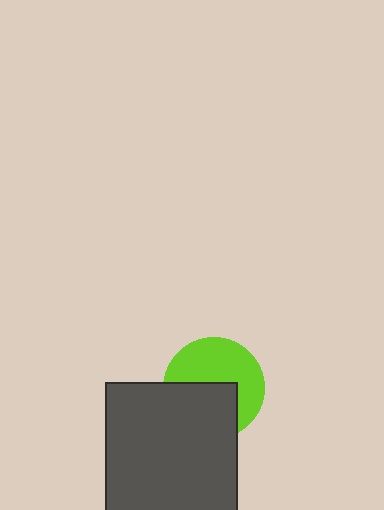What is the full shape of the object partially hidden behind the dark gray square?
The partially hidden object is a lime circle.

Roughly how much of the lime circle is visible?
About half of it is visible (roughly 55%).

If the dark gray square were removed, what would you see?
You would see the complete lime circle.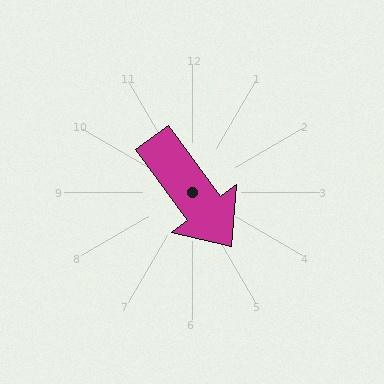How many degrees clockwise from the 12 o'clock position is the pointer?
Approximately 144 degrees.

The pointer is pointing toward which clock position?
Roughly 5 o'clock.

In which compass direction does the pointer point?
Southeast.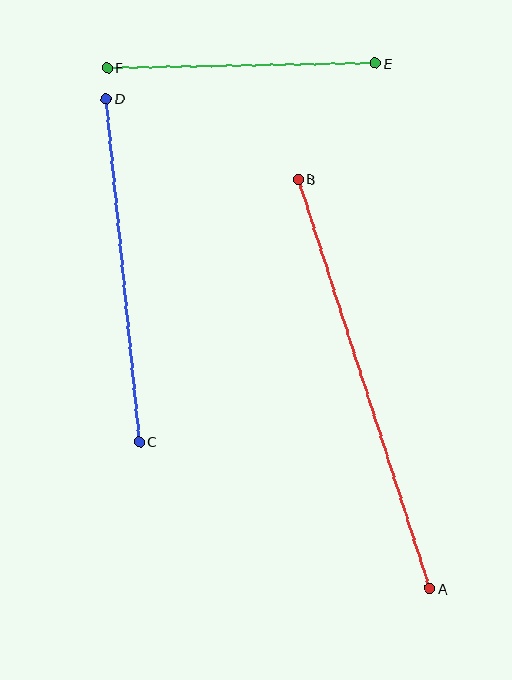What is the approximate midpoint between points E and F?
The midpoint is at approximately (241, 65) pixels.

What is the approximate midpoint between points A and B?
The midpoint is at approximately (364, 384) pixels.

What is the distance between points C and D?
The distance is approximately 344 pixels.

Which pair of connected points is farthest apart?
Points A and B are farthest apart.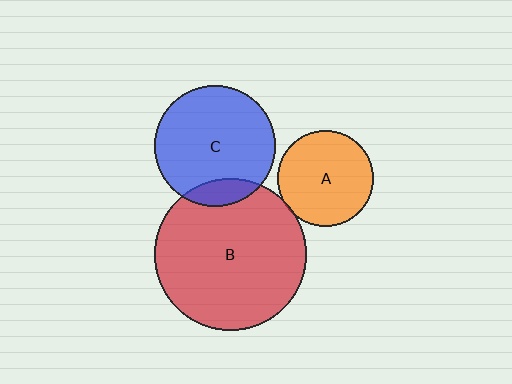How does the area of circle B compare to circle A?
Approximately 2.5 times.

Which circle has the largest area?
Circle B (red).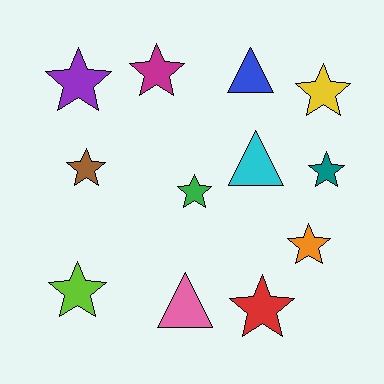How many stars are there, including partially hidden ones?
There are 9 stars.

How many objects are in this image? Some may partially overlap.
There are 12 objects.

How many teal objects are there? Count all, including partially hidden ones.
There is 1 teal object.